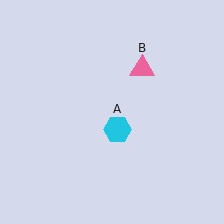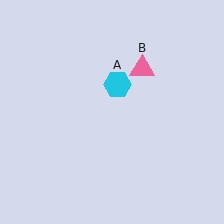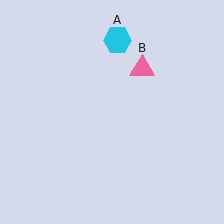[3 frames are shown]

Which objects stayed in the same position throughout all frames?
Pink triangle (object B) remained stationary.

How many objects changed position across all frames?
1 object changed position: cyan hexagon (object A).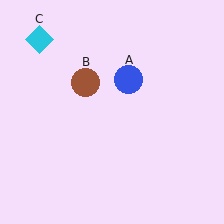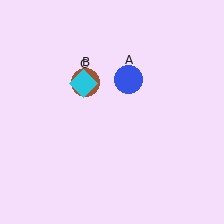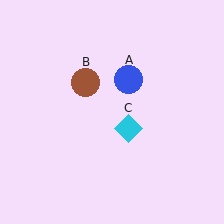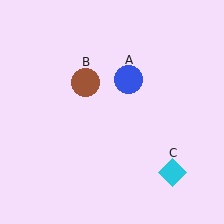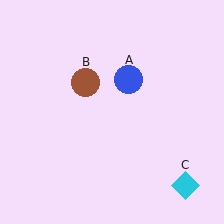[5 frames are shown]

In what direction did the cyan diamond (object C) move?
The cyan diamond (object C) moved down and to the right.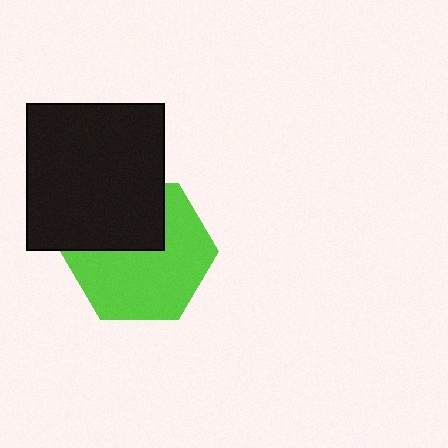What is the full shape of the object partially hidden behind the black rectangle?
The partially hidden object is a lime hexagon.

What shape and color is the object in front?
The object in front is a black rectangle.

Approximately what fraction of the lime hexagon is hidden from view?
Roughly 36% of the lime hexagon is hidden behind the black rectangle.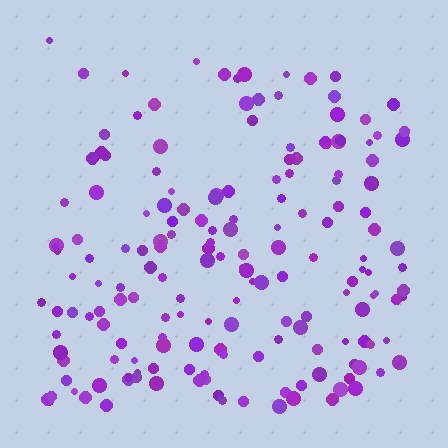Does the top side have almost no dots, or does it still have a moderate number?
Still a moderate number, just noticeably fewer than the bottom.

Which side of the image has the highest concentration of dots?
The bottom.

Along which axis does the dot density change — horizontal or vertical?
Vertical.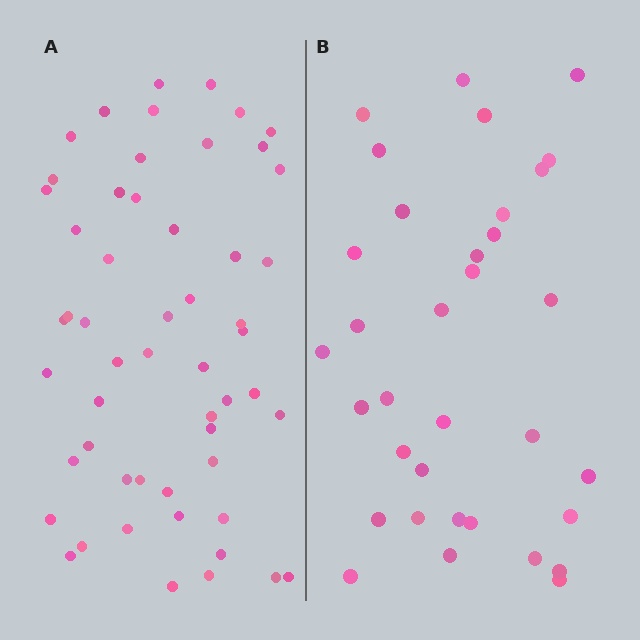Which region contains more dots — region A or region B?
Region A (the left region) has more dots.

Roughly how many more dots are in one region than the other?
Region A has approximately 20 more dots than region B.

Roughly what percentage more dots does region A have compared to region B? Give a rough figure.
About 60% more.